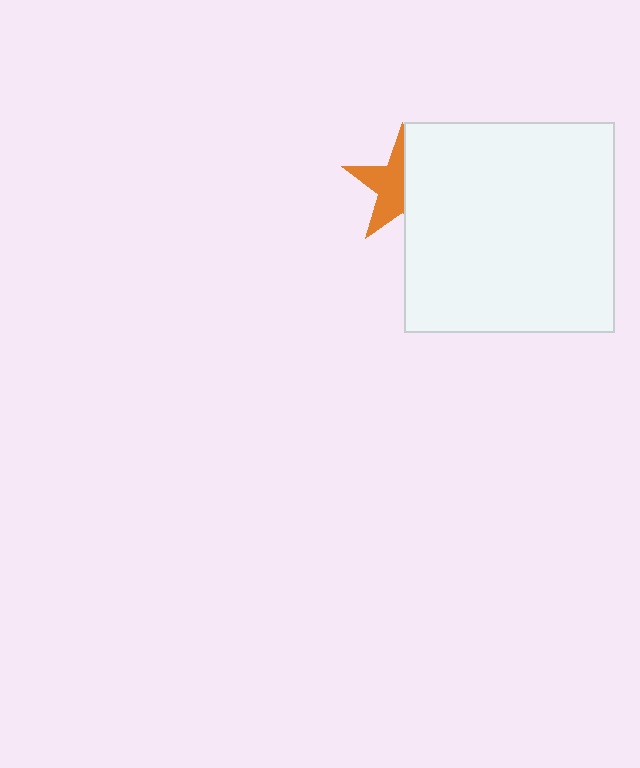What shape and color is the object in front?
The object in front is a white square.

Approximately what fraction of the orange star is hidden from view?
Roughly 48% of the orange star is hidden behind the white square.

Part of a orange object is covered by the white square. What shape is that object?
It is a star.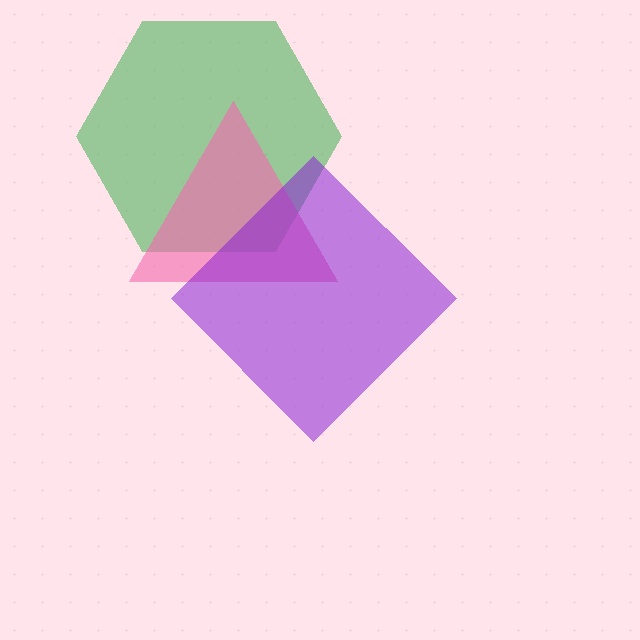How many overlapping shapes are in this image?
There are 3 overlapping shapes in the image.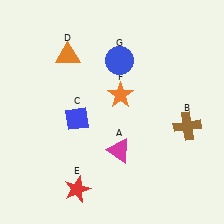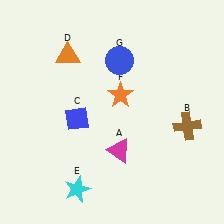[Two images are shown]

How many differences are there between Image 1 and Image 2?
There is 1 difference between the two images.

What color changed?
The star (E) changed from red in Image 1 to cyan in Image 2.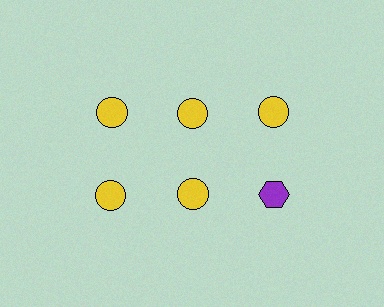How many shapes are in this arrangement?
There are 6 shapes arranged in a grid pattern.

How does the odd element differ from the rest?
It differs in both color (purple instead of yellow) and shape (hexagon instead of circle).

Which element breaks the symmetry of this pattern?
The purple hexagon in the second row, center column breaks the symmetry. All other shapes are yellow circles.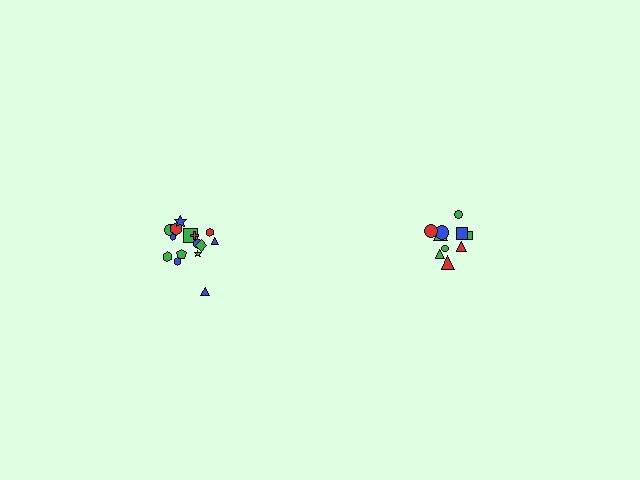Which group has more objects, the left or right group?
The left group.